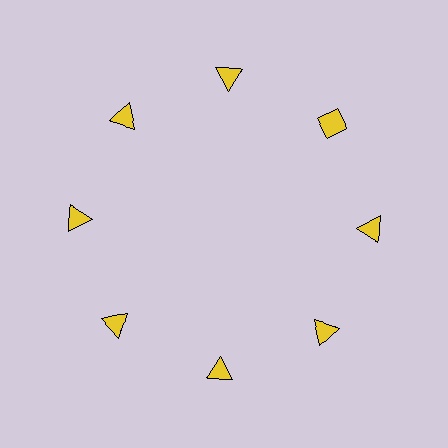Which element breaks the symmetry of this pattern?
The yellow diamond at roughly the 2 o'clock position breaks the symmetry. All other shapes are yellow triangles.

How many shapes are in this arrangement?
There are 8 shapes arranged in a ring pattern.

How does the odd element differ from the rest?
It has a different shape: diamond instead of triangle.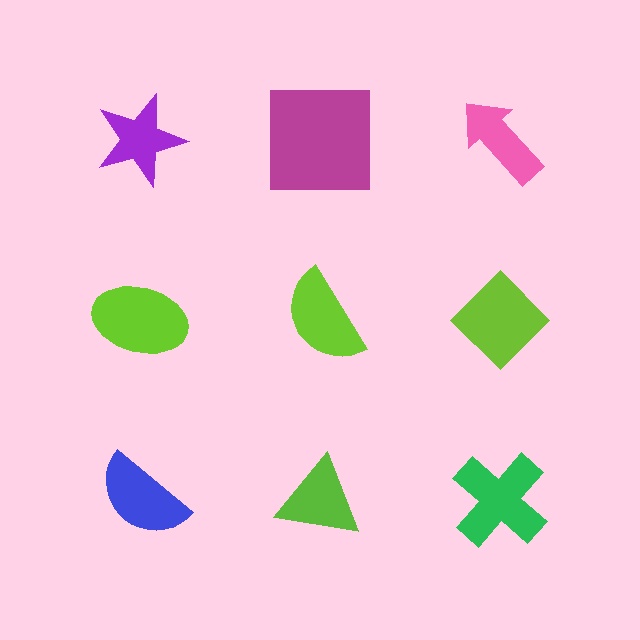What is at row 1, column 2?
A magenta square.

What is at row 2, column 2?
A lime semicircle.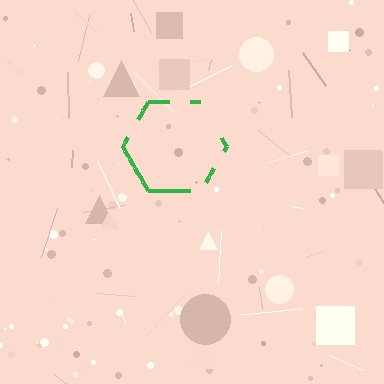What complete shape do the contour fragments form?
The contour fragments form a hexagon.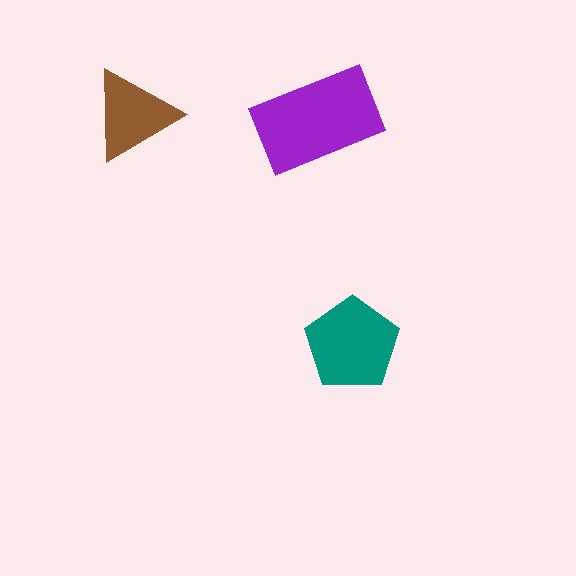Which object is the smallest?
The brown triangle.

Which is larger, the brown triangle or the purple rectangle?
The purple rectangle.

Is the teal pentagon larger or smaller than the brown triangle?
Larger.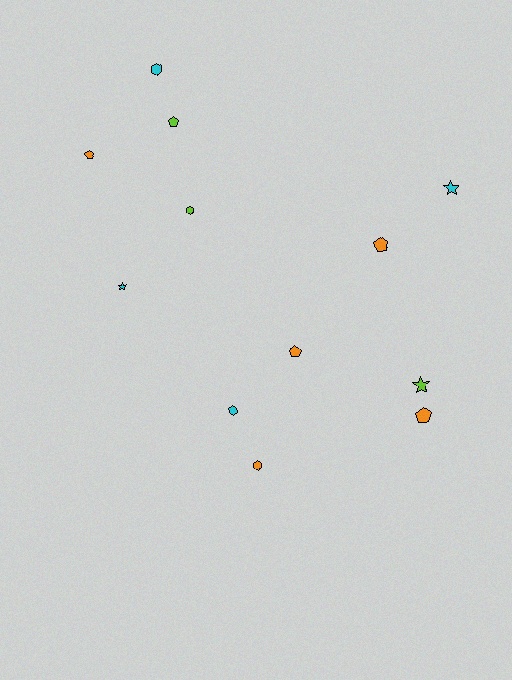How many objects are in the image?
There are 12 objects.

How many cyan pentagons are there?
There are no cyan pentagons.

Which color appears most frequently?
Orange, with 5 objects.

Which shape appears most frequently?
Pentagon, with 5 objects.